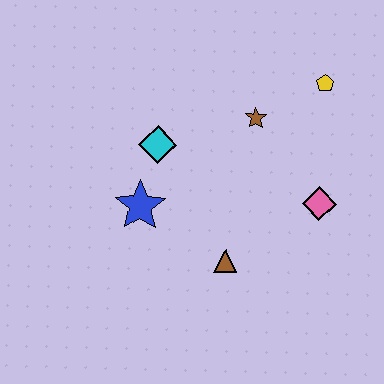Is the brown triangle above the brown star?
No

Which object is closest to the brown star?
The yellow pentagon is closest to the brown star.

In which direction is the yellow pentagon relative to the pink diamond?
The yellow pentagon is above the pink diamond.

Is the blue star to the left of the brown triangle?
Yes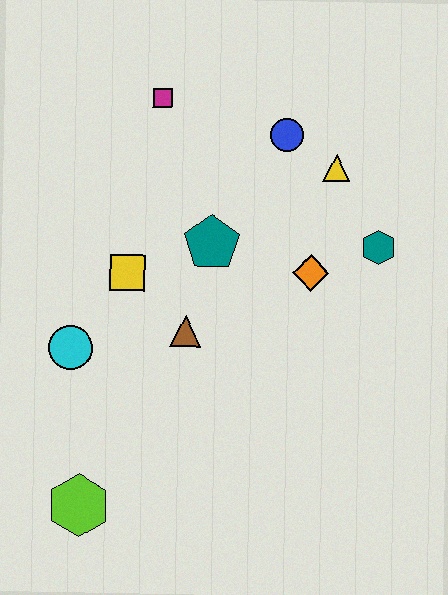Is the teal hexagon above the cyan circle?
Yes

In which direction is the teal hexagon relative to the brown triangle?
The teal hexagon is to the right of the brown triangle.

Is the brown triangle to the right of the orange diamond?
No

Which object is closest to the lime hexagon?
The cyan circle is closest to the lime hexagon.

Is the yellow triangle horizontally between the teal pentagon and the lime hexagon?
No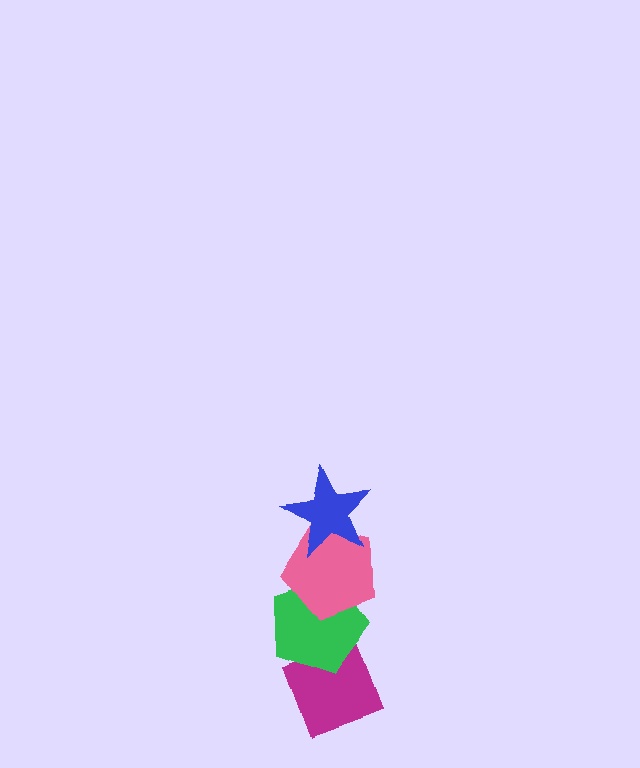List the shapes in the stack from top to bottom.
From top to bottom: the blue star, the pink pentagon, the green pentagon, the magenta diamond.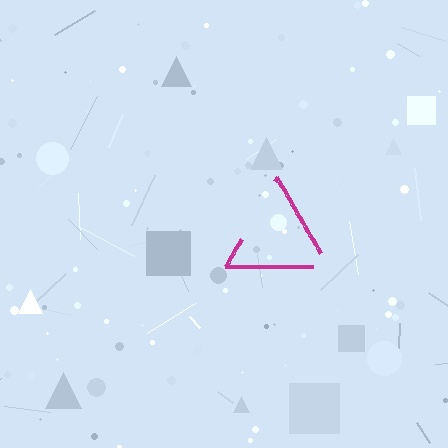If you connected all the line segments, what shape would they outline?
They would outline a triangle.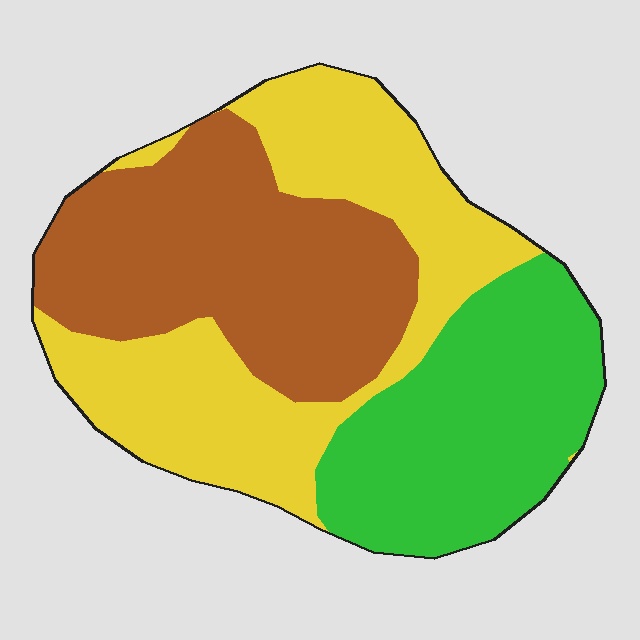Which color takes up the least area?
Green, at roughly 30%.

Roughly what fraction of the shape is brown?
Brown takes up about one third (1/3) of the shape.